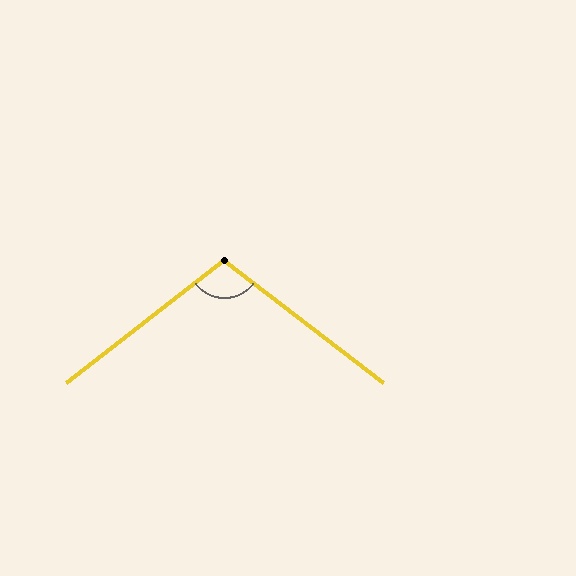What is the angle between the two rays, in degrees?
Approximately 105 degrees.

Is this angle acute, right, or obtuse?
It is obtuse.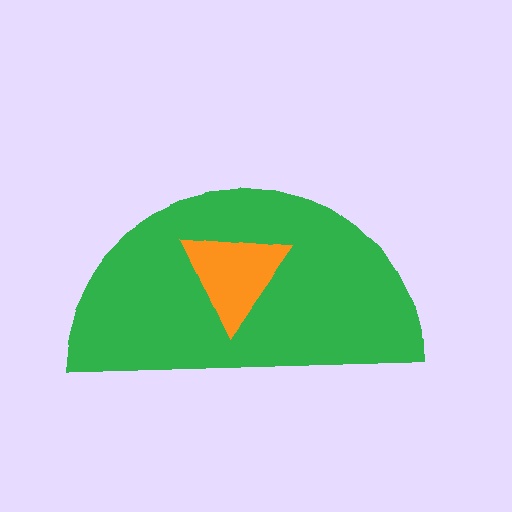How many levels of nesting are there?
2.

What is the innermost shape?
The orange triangle.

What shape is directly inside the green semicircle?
The orange triangle.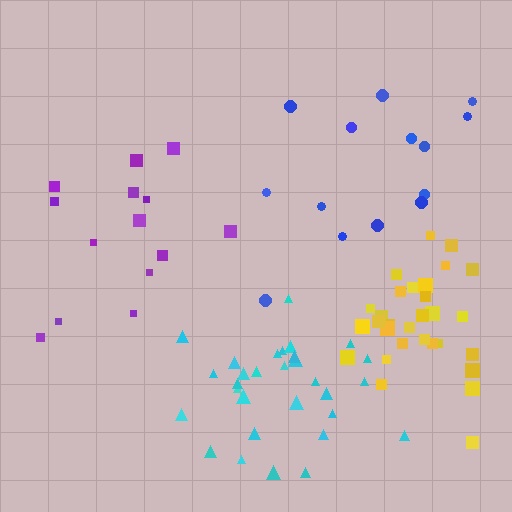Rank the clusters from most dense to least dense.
yellow, cyan, blue, purple.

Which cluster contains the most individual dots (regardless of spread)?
Cyan (30).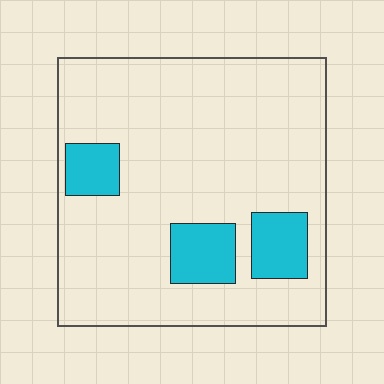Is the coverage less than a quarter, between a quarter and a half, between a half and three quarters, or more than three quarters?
Less than a quarter.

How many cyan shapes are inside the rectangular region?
3.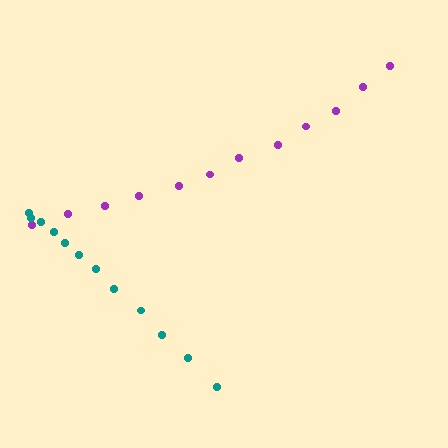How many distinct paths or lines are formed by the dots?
There are 2 distinct paths.